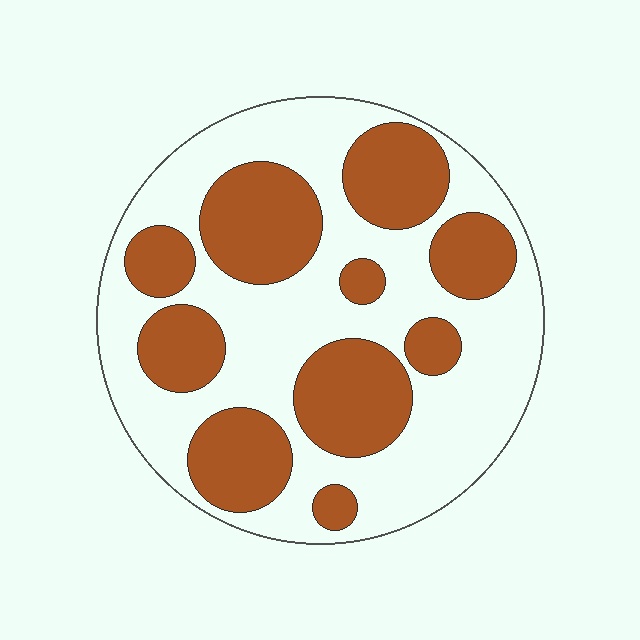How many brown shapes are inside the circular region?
10.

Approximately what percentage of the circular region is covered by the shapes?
Approximately 40%.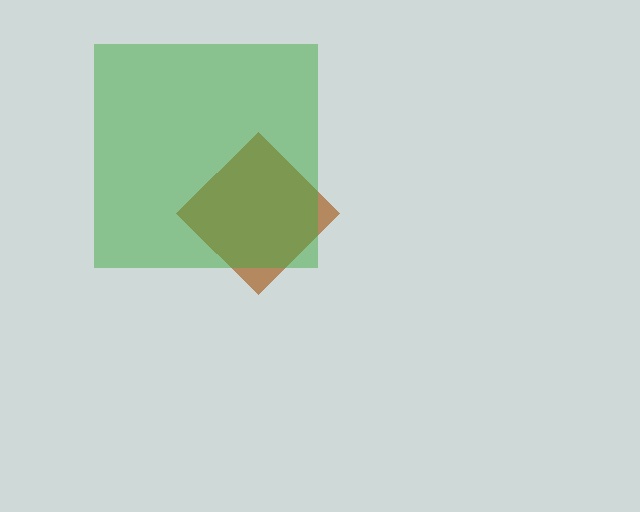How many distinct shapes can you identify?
There are 2 distinct shapes: a brown diamond, a green square.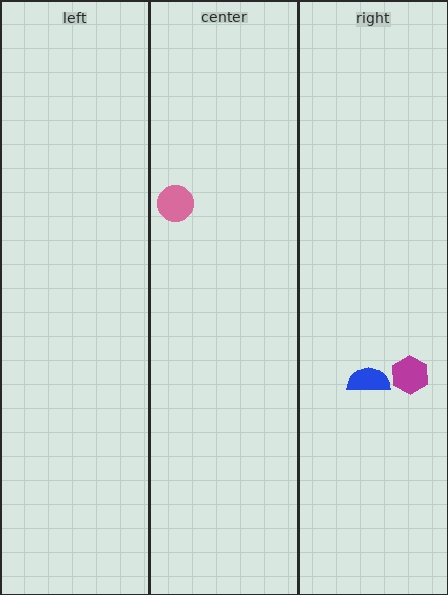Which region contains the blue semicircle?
The right region.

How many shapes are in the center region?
1.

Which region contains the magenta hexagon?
The right region.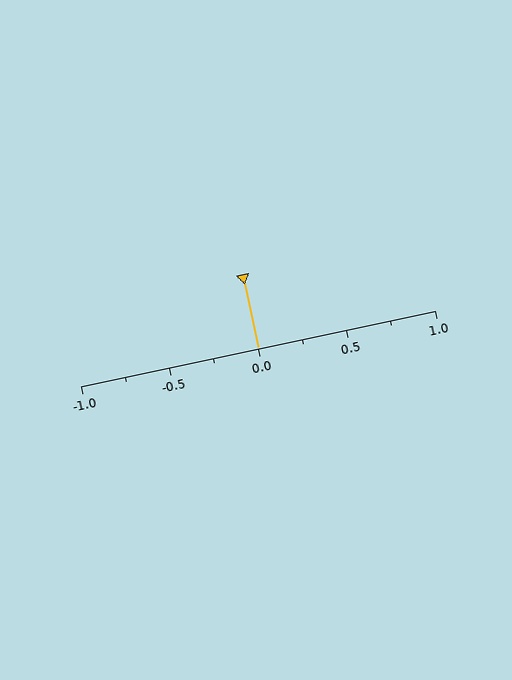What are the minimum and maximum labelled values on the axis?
The axis runs from -1.0 to 1.0.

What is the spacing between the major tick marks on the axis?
The major ticks are spaced 0.5 apart.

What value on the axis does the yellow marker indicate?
The marker indicates approximately 0.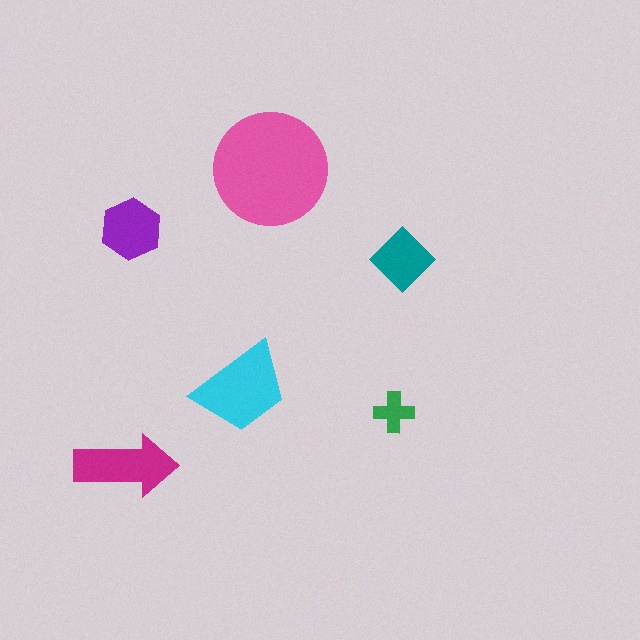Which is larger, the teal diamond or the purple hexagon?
The purple hexagon.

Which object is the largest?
The pink circle.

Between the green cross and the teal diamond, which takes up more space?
The teal diamond.